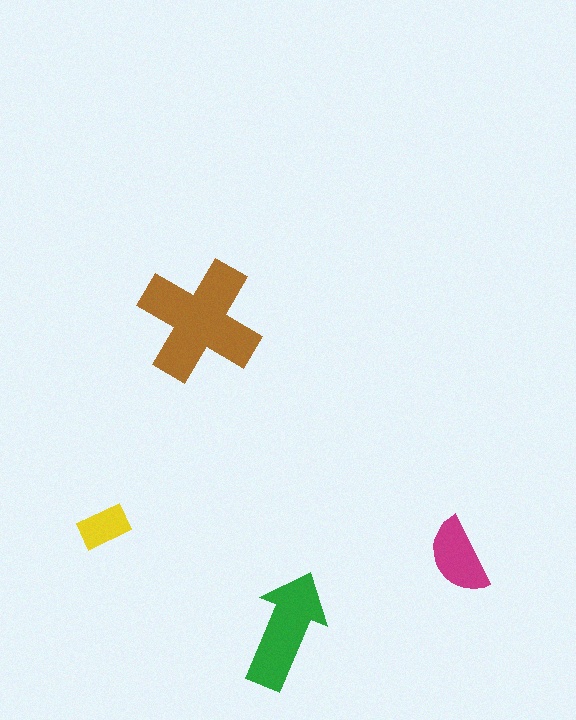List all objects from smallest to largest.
The yellow rectangle, the magenta semicircle, the green arrow, the brown cross.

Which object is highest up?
The brown cross is topmost.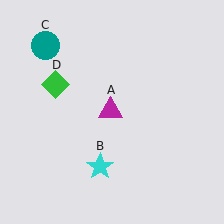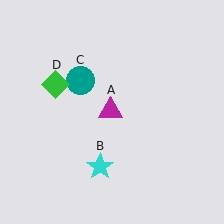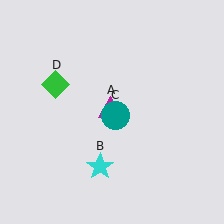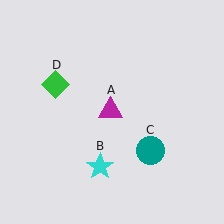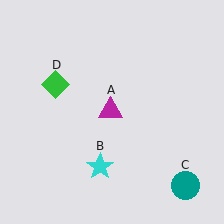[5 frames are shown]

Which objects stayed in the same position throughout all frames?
Magenta triangle (object A) and cyan star (object B) and green diamond (object D) remained stationary.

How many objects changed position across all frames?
1 object changed position: teal circle (object C).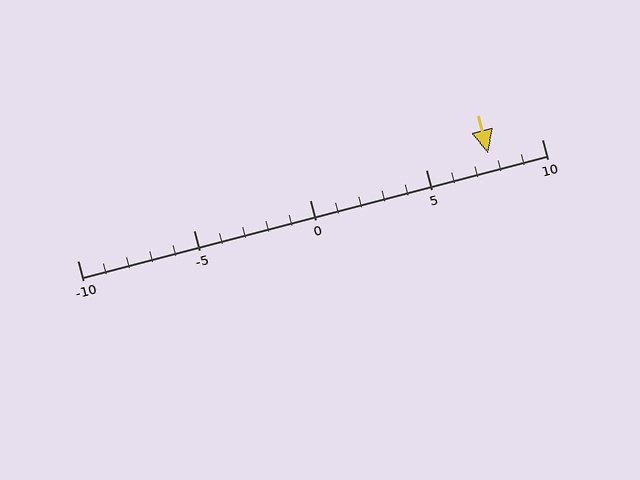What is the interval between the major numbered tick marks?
The major tick marks are spaced 5 units apart.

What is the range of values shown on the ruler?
The ruler shows values from -10 to 10.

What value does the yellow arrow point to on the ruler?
The yellow arrow points to approximately 8.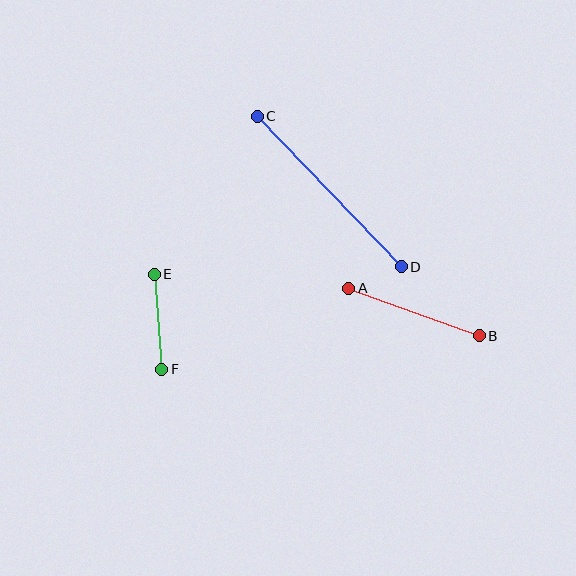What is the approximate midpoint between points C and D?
The midpoint is at approximately (329, 192) pixels.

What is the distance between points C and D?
The distance is approximately 208 pixels.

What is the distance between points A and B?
The distance is approximately 139 pixels.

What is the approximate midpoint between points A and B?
The midpoint is at approximately (414, 312) pixels.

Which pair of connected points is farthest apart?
Points C and D are farthest apart.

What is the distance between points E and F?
The distance is approximately 95 pixels.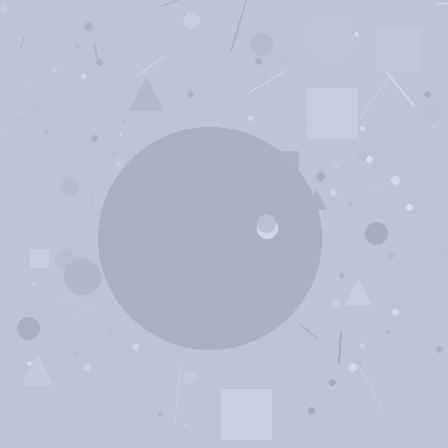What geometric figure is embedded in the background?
A circle is embedded in the background.